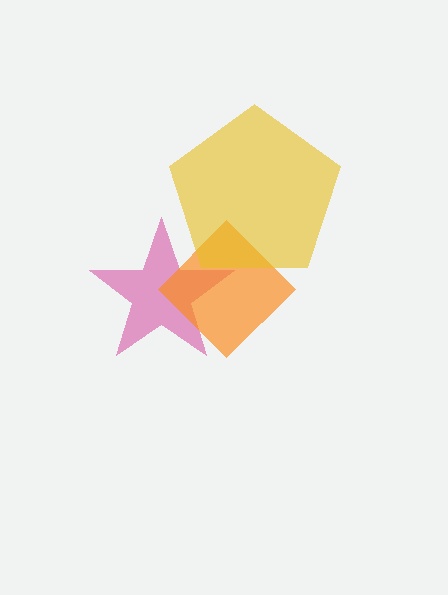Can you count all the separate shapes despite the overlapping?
Yes, there are 3 separate shapes.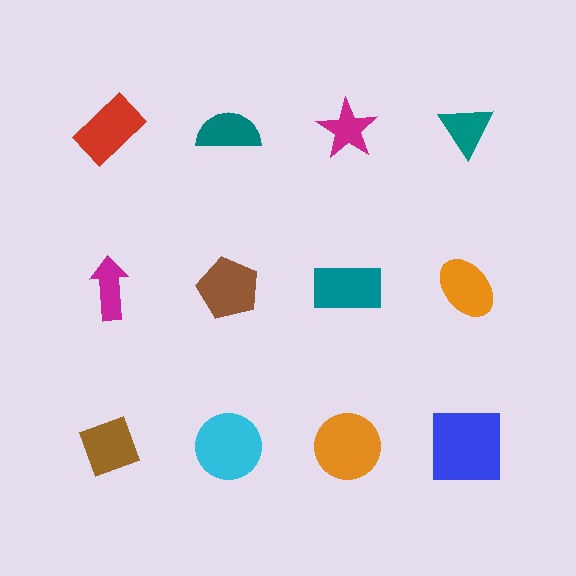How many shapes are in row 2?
4 shapes.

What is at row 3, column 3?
An orange circle.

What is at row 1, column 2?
A teal semicircle.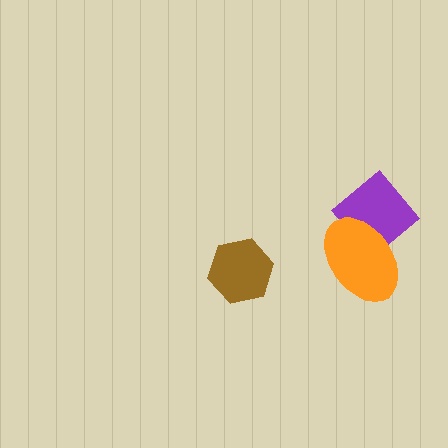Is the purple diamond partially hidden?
Yes, it is partially covered by another shape.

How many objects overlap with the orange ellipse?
1 object overlaps with the orange ellipse.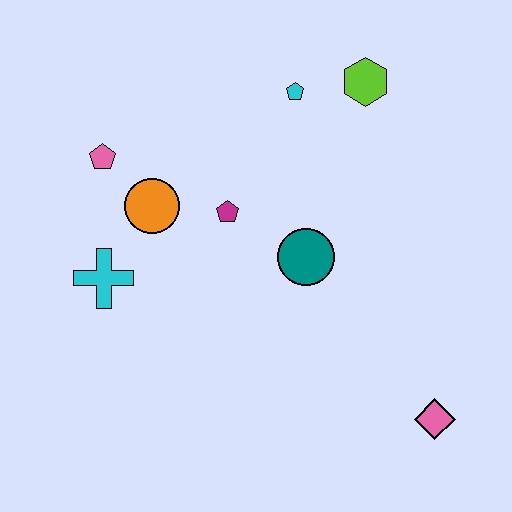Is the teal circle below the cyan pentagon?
Yes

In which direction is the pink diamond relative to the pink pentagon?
The pink diamond is to the right of the pink pentagon.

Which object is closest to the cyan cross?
The orange circle is closest to the cyan cross.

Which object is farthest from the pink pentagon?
The pink diamond is farthest from the pink pentagon.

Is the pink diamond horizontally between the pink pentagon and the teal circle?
No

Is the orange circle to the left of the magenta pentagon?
Yes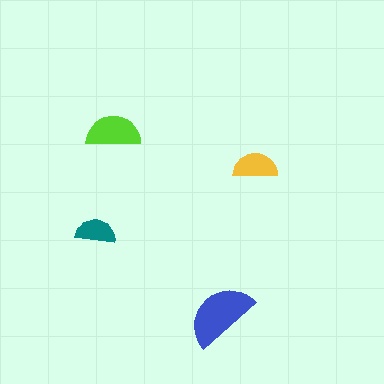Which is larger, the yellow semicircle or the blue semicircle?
The blue one.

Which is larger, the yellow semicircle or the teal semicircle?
The yellow one.